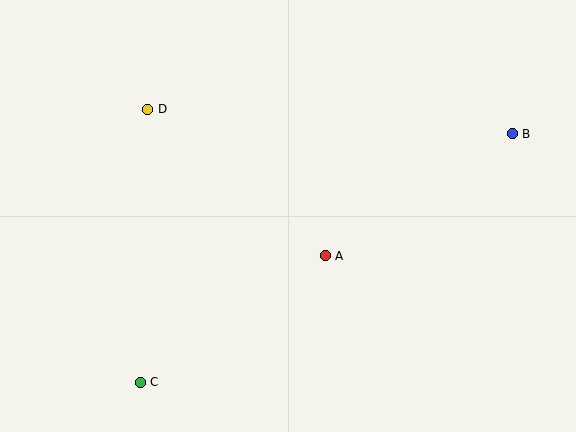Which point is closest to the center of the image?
Point A at (325, 256) is closest to the center.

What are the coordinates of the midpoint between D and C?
The midpoint between D and C is at (144, 246).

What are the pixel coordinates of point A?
Point A is at (325, 256).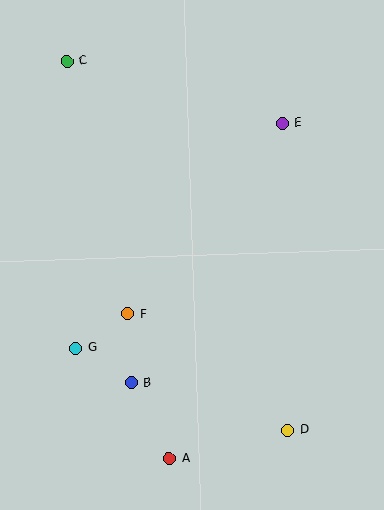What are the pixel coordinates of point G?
Point G is at (76, 348).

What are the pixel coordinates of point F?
Point F is at (128, 314).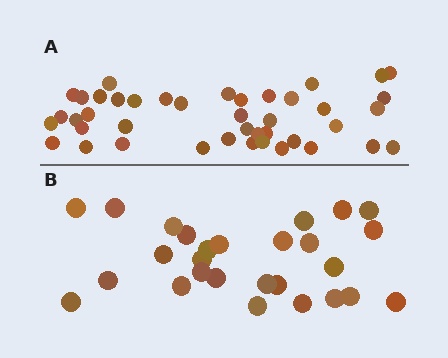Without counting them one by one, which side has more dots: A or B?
Region A (the top region) has more dots.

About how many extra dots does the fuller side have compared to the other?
Region A has approximately 15 more dots than region B.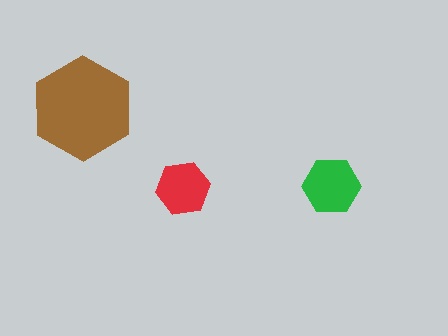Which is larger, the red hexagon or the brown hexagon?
The brown one.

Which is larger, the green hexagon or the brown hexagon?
The brown one.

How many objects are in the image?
There are 3 objects in the image.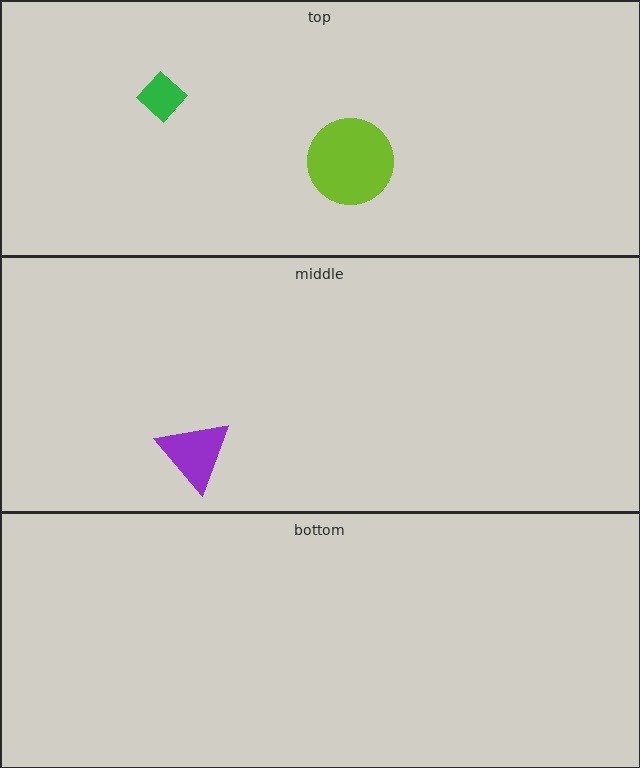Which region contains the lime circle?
The top region.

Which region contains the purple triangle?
The middle region.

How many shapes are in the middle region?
1.